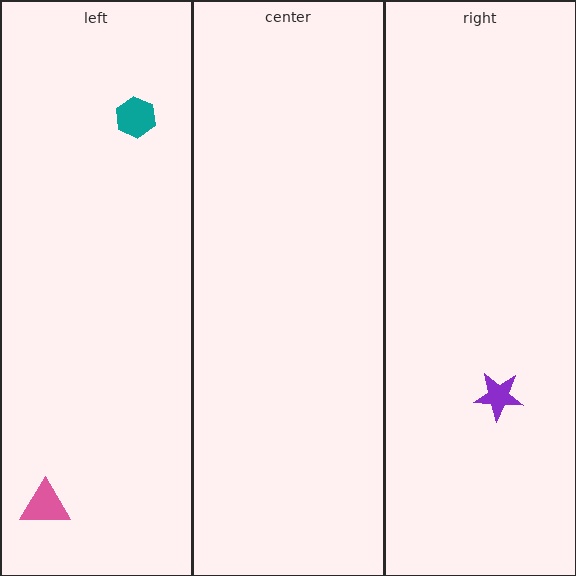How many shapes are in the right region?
1.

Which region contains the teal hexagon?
The left region.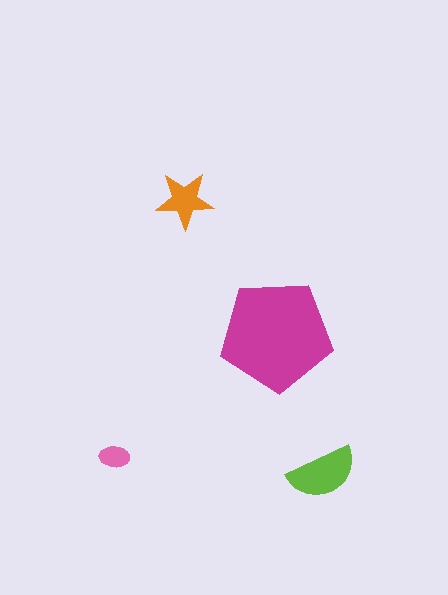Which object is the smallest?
The pink ellipse.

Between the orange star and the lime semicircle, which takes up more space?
The lime semicircle.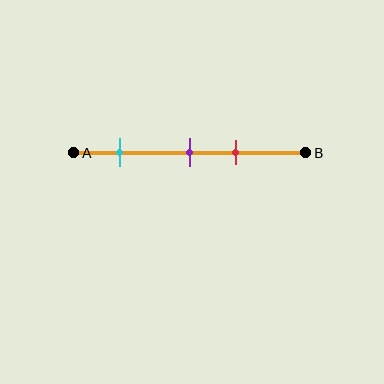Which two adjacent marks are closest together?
The purple and red marks are the closest adjacent pair.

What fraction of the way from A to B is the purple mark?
The purple mark is approximately 50% (0.5) of the way from A to B.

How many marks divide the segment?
There are 3 marks dividing the segment.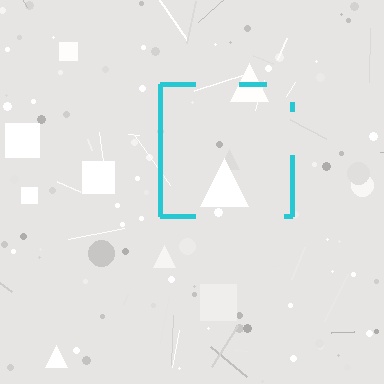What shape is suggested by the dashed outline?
The dashed outline suggests a square.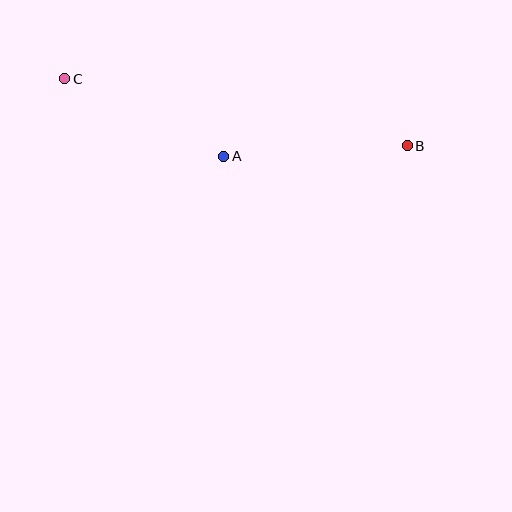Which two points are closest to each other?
Points A and C are closest to each other.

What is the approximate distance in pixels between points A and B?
The distance between A and B is approximately 184 pixels.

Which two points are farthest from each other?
Points B and C are farthest from each other.